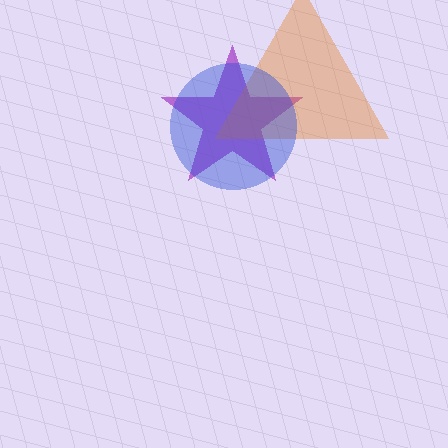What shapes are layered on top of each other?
The layered shapes are: a purple star, an orange triangle, a blue circle.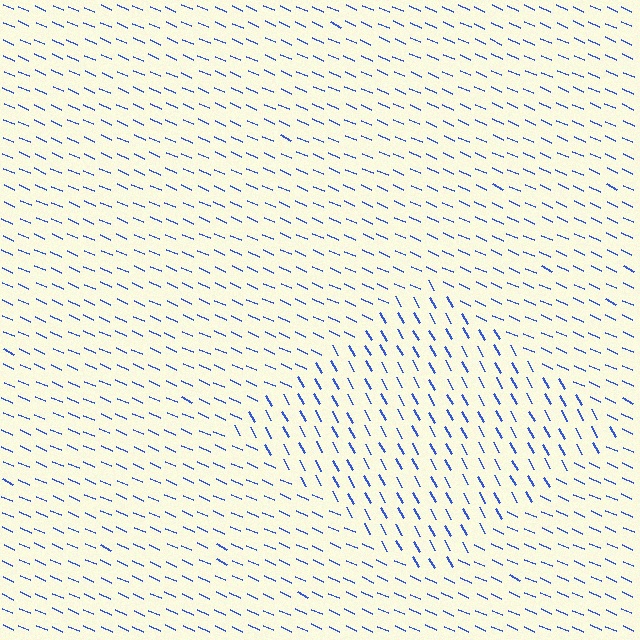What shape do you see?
I see a diamond.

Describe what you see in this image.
The image is filled with small blue line segments. A diamond region in the image has lines oriented differently from the surrounding lines, creating a visible texture boundary.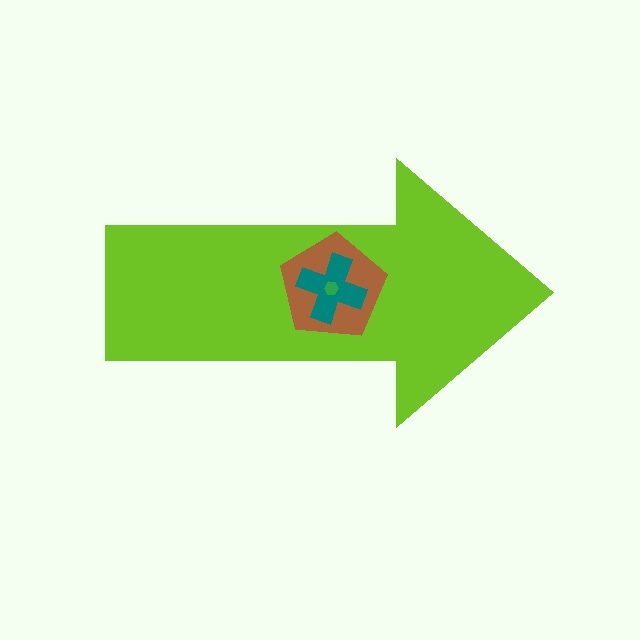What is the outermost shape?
The lime arrow.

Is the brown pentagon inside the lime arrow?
Yes.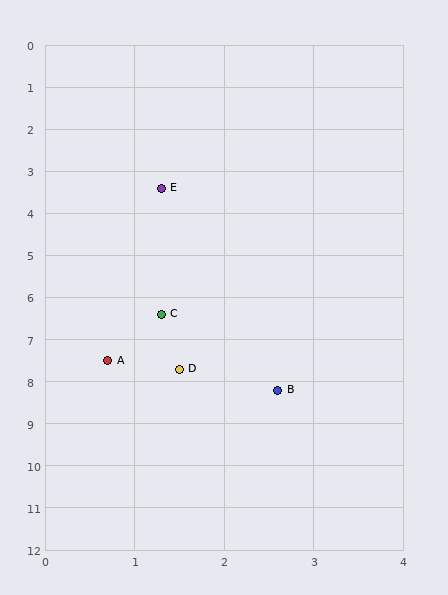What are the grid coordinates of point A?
Point A is at approximately (0.7, 7.5).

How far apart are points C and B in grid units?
Points C and B are about 2.2 grid units apart.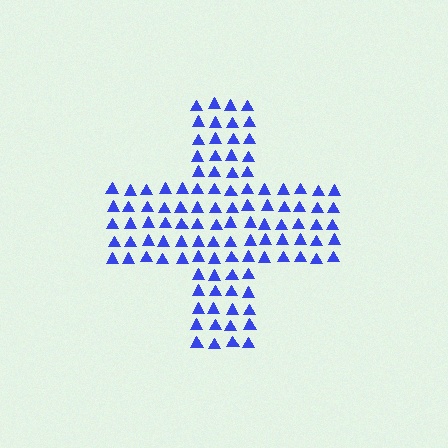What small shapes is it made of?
It is made of small triangles.